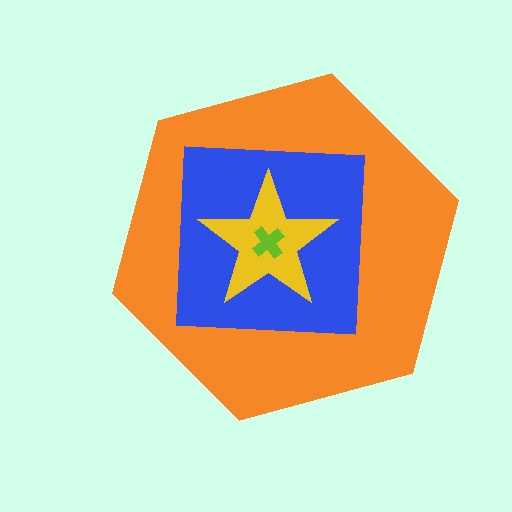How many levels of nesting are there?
4.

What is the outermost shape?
The orange hexagon.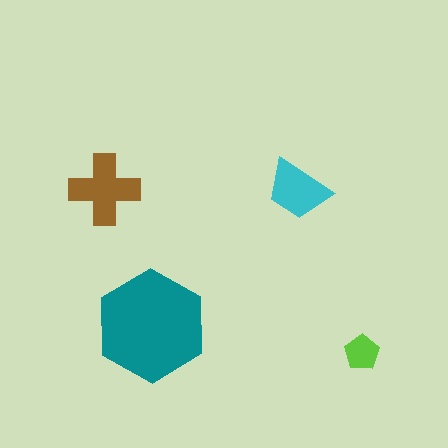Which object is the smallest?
The lime pentagon.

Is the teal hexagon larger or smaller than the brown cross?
Larger.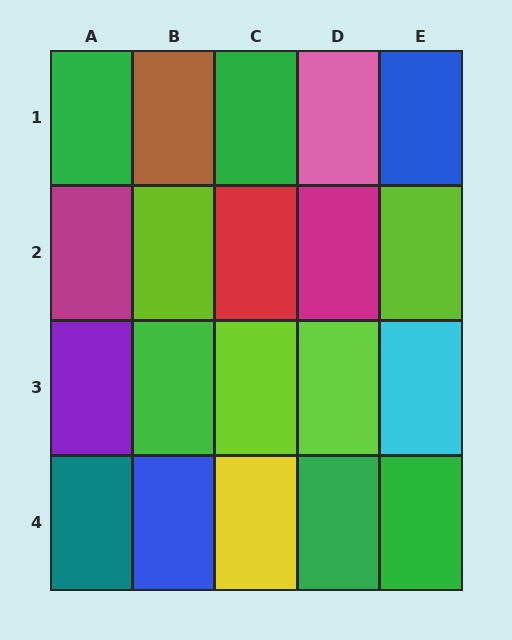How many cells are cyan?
1 cell is cyan.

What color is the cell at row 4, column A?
Teal.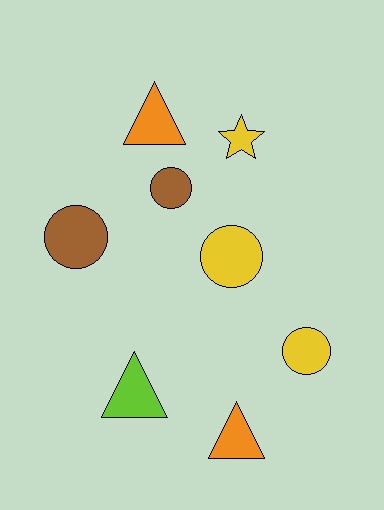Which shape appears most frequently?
Circle, with 4 objects.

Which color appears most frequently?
Yellow, with 3 objects.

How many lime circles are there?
There are no lime circles.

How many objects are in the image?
There are 8 objects.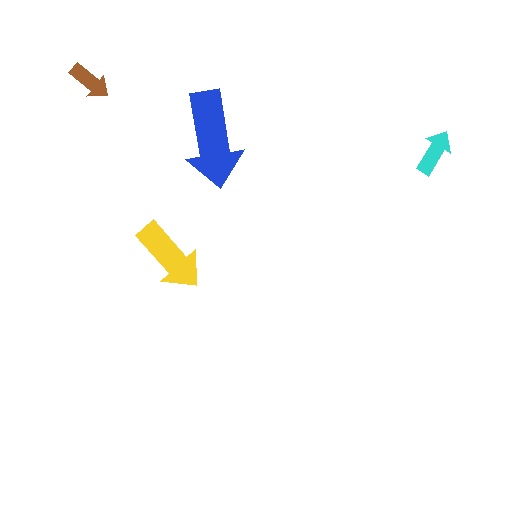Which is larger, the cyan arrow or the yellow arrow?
The yellow one.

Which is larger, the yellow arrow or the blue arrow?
The blue one.